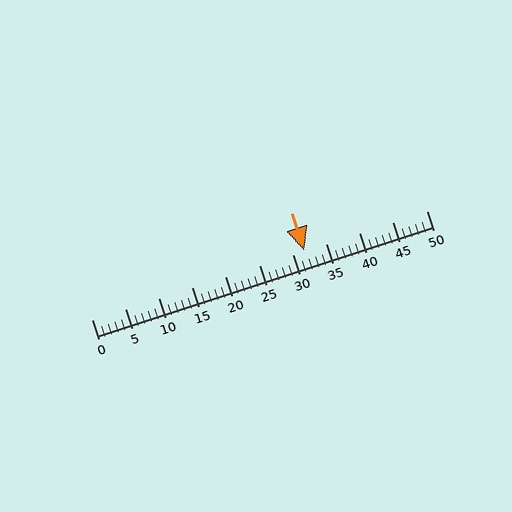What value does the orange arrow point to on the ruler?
The orange arrow points to approximately 32.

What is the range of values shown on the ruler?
The ruler shows values from 0 to 50.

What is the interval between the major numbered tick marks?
The major tick marks are spaced 5 units apart.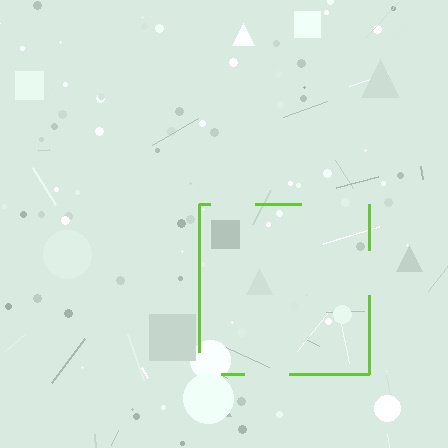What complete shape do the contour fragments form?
The contour fragments form a square.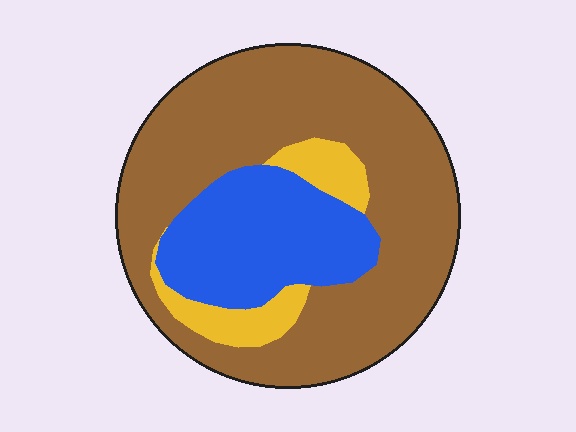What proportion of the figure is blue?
Blue covers roughly 25% of the figure.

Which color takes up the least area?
Yellow, at roughly 10%.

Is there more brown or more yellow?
Brown.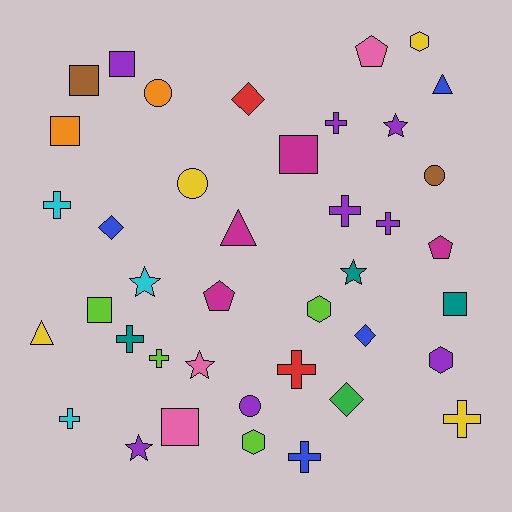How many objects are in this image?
There are 40 objects.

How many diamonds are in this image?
There are 4 diamonds.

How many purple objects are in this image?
There are 8 purple objects.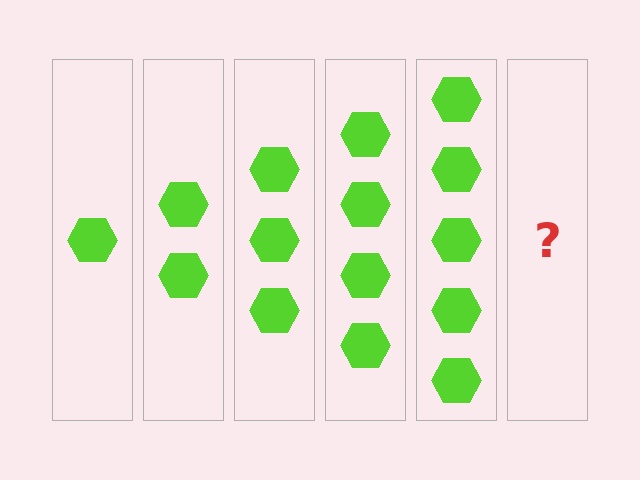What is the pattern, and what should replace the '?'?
The pattern is that each step adds one more hexagon. The '?' should be 6 hexagons.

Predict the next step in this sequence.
The next step is 6 hexagons.